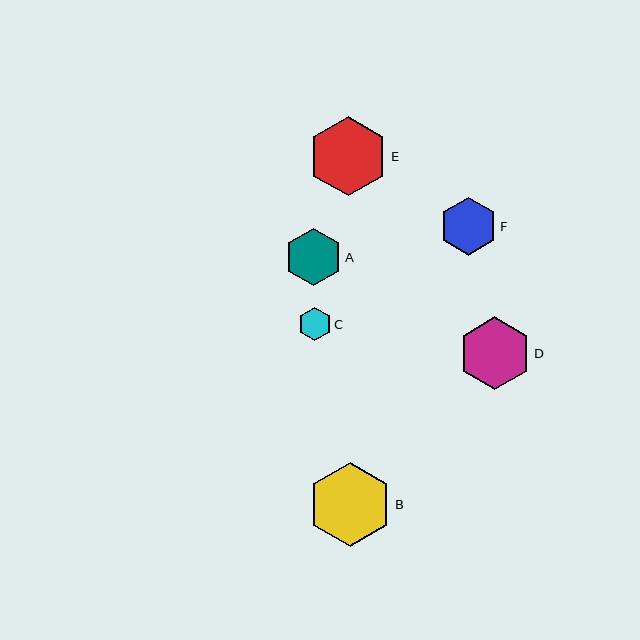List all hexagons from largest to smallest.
From largest to smallest: B, E, D, F, A, C.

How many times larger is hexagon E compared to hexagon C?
Hexagon E is approximately 2.4 times the size of hexagon C.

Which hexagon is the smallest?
Hexagon C is the smallest with a size of approximately 33 pixels.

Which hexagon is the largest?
Hexagon B is the largest with a size of approximately 85 pixels.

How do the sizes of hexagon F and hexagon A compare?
Hexagon F and hexagon A are approximately the same size.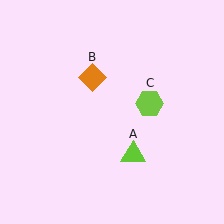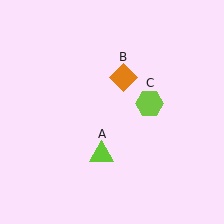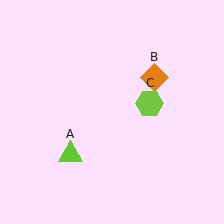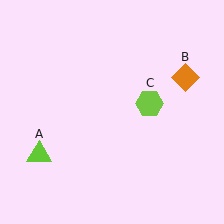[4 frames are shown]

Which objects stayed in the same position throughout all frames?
Lime hexagon (object C) remained stationary.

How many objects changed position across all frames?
2 objects changed position: lime triangle (object A), orange diamond (object B).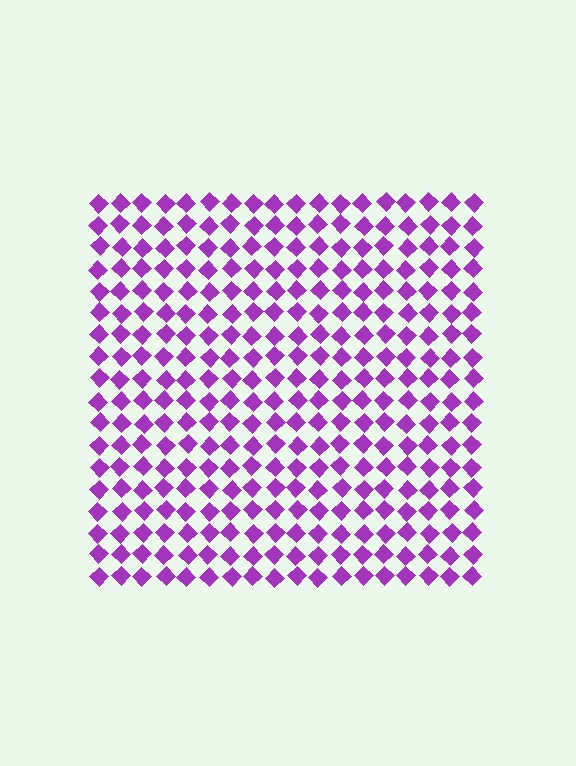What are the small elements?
The small elements are diamonds.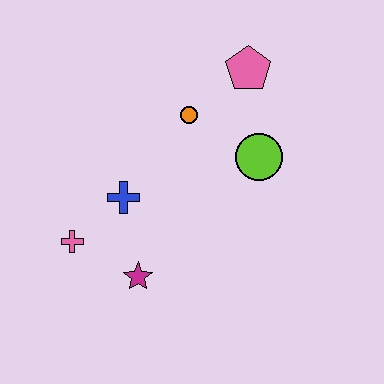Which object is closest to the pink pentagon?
The orange circle is closest to the pink pentagon.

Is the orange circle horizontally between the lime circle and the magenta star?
Yes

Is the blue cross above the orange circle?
No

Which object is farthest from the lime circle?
The pink cross is farthest from the lime circle.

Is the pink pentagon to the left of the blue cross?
No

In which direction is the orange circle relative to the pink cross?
The orange circle is above the pink cross.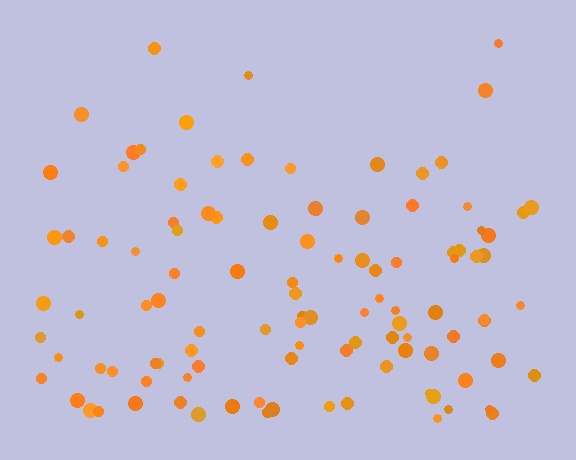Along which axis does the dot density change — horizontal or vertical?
Vertical.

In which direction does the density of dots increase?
From top to bottom, with the bottom side densest.